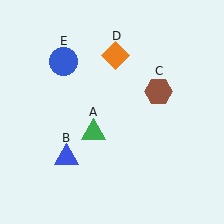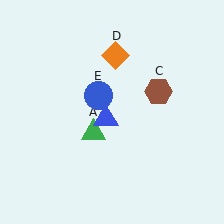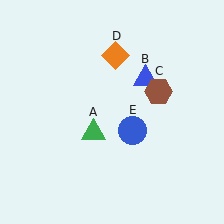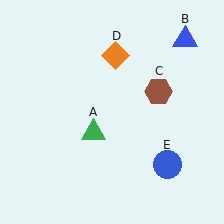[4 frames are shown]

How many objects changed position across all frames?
2 objects changed position: blue triangle (object B), blue circle (object E).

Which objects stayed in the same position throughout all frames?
Green triangle (object A) and brown hexagon (object C) and orange diamond (object D) remained stationary.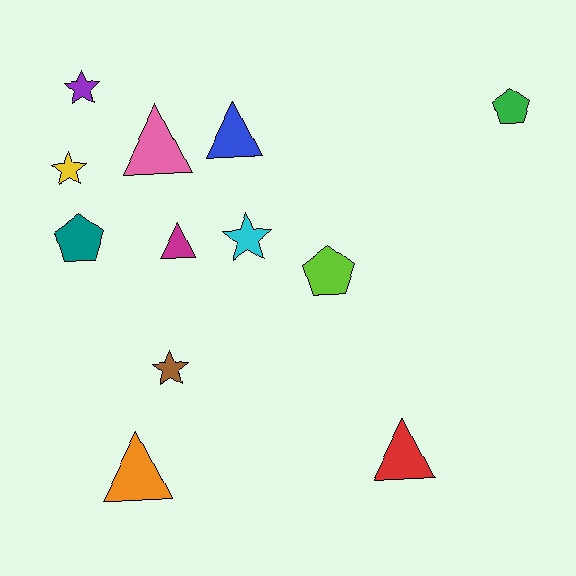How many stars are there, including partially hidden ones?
There are 4 stars.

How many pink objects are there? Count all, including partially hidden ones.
There is 1 pink object.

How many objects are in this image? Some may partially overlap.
There are 12 objects.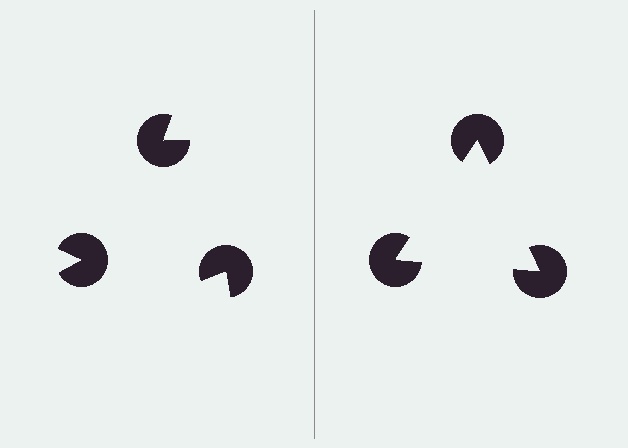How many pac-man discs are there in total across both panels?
6 — 3 on each side.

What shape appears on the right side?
An illusory triangle.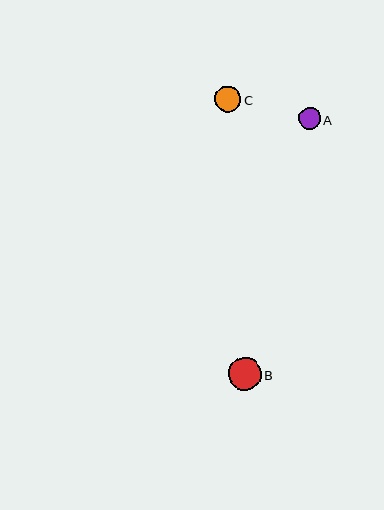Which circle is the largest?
Circle B is the largest with a size of approximately 33 pixels.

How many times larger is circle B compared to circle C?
Circle B is approximately 1.3 times the size of circle C.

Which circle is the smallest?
Circle A is the smallest with a size of approximately 22 pixels.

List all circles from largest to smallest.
From largest to smallest: B, C, A.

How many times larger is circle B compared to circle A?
Circle B is approximately 1.5 times the size of circle A.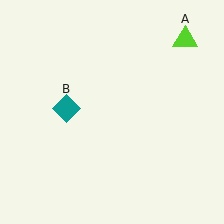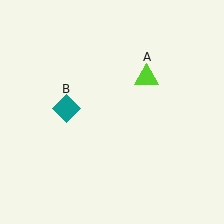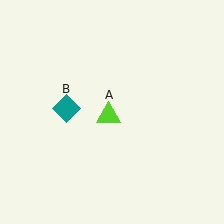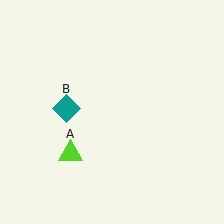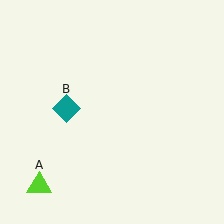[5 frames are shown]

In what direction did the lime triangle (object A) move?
The lime triangle (object A) moved down and to the left.